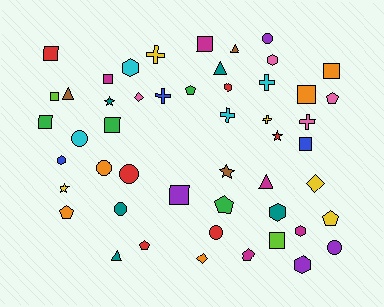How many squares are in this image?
There are 11 squares.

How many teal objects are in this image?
There are 5 teal objects.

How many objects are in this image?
There are 50 objects.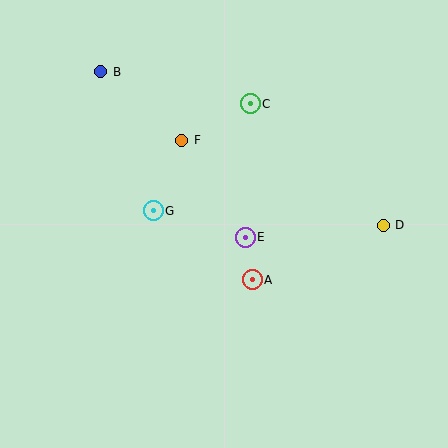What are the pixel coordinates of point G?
Point G is at (153, 211).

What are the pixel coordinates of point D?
Point D is at (383, 225).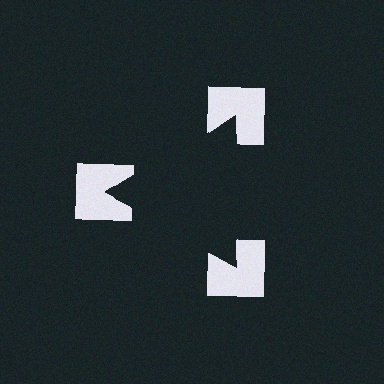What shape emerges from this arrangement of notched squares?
An illusory triangle — its edges are inferred from the aligned wedge cuts in the notched squares, not physically drawn.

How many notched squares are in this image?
There are 3 — one at each vertex of the illusory triangle.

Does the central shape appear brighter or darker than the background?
It typically appears slightly darker than the background, even though no actual brightness change is drawn.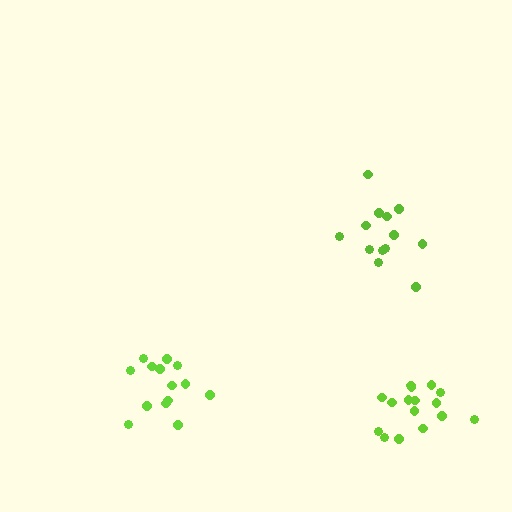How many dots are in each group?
Group 1: 15 dots, Group 2: 13 dots, Group 3: 16 dots (44 total).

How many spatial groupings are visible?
There are 3 spatial groupings.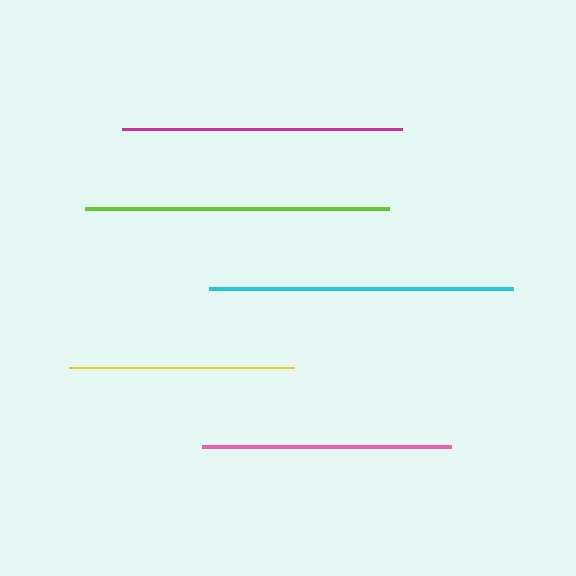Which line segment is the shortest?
The yellow line is the shortest at approximately 225 pixels.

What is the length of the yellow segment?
The yellow segment is approximately 225 pixels long.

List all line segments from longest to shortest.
From longest to shortest: lime, cyan, magenta, pink, yellow.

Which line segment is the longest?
The lime line is the longest at approximately 305 pixels.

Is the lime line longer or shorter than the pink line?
The lime line is longer than the pink line.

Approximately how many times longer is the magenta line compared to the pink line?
The magenta line is approximately 1.1 times the length of the pink line.